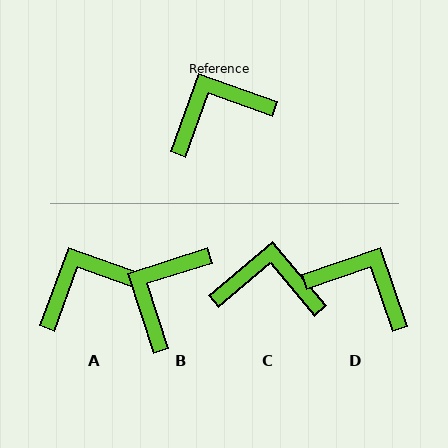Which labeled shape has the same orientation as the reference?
A.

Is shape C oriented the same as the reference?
No, it is off by about 30 degrees.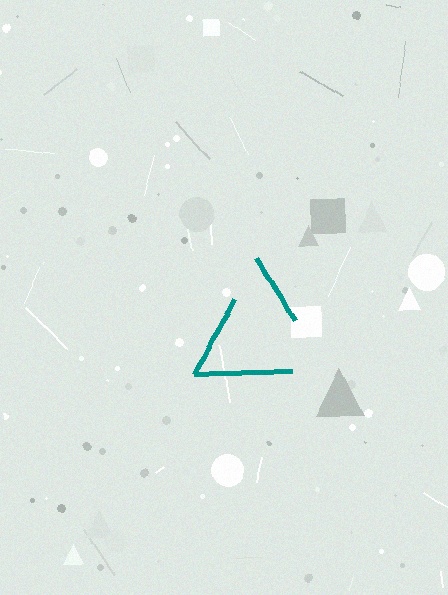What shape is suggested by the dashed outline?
The dashed outline suggests a triangle.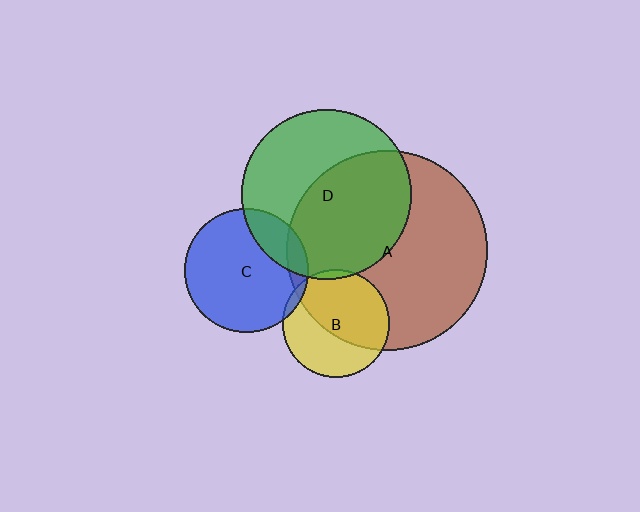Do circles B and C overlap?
Yes.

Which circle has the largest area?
Circle A (brown).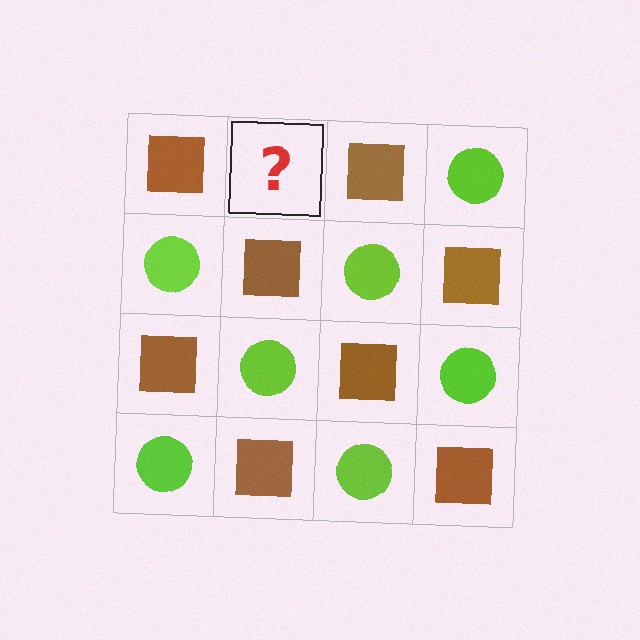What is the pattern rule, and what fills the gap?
The rule is that it alternates brown square and lime circle in a checkerboard pattern. The gap should be filled with a lime circle.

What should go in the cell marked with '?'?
The missing cell should contain a lime circle.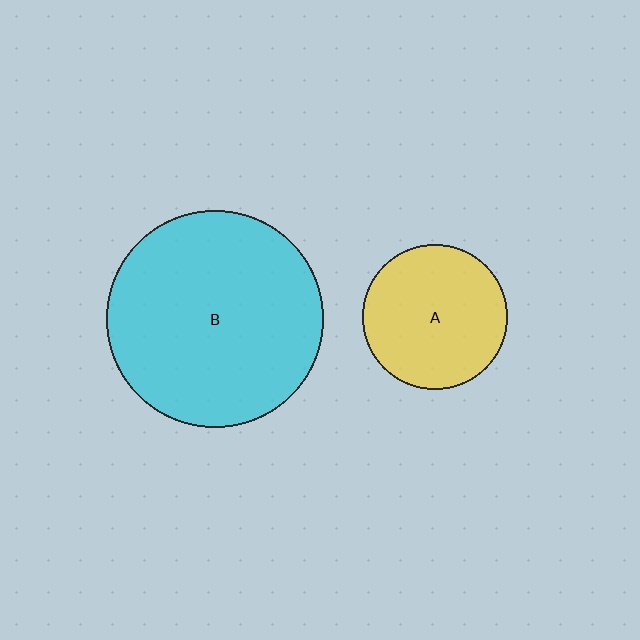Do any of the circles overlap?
No, none of the circles overlap.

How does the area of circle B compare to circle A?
Approximately 2.3 times.